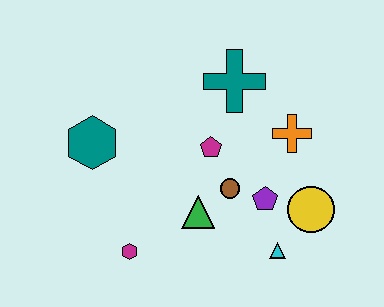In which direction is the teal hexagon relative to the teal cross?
The teal hexagon is to the left of the teal cross.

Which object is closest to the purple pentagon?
The brown circle is closest to the purple pentagon.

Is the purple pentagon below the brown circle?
Yes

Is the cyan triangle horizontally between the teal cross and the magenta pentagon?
No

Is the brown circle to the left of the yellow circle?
Yes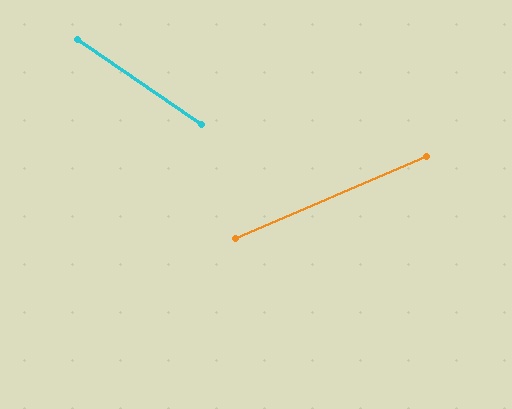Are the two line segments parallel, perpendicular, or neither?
Neither parallel nor perpendicular — they differ by about 58°.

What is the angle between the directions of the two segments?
Approximately 58 degrees.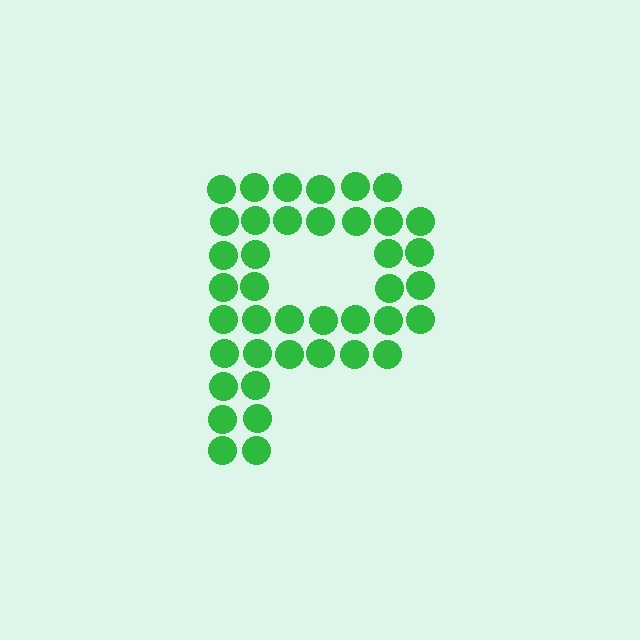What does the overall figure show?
The overall figure shows the letter P.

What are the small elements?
The small elements are circles.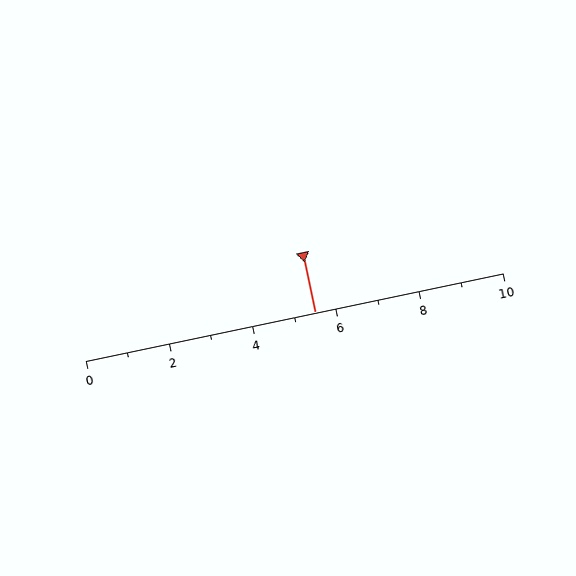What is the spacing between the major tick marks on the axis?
The major ticks are spaced 2 apart.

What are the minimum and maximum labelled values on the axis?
The axis runs from 0 to 10.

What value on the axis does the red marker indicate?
The marker indicates approximately 5.5.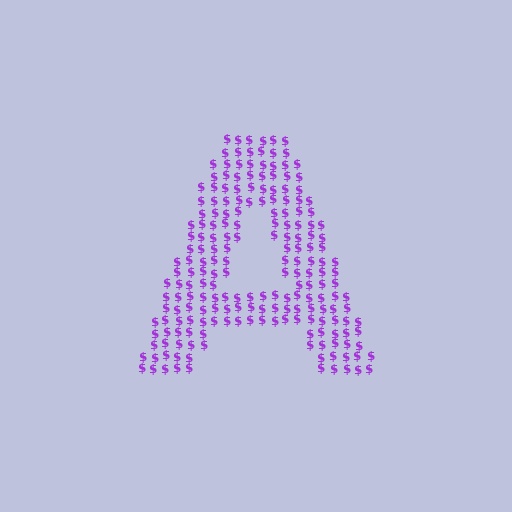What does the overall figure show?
The overall figure shows the letter A.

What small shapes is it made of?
It is made of small dollar signs.